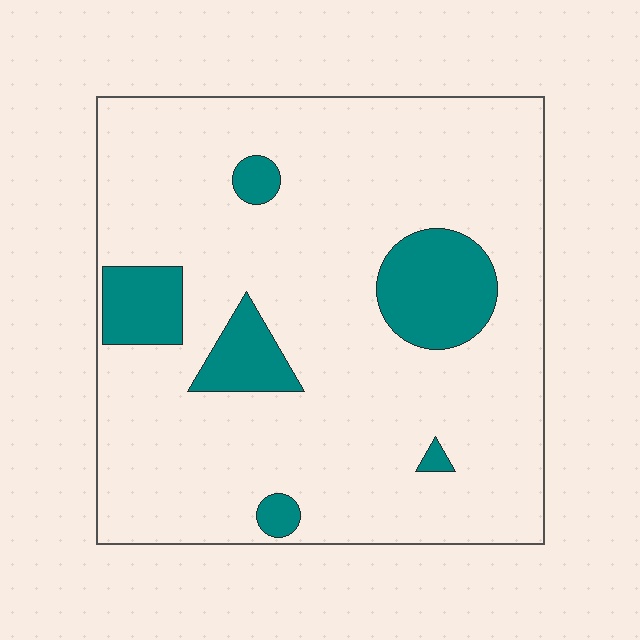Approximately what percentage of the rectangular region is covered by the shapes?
Approximately 15%.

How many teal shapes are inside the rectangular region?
6.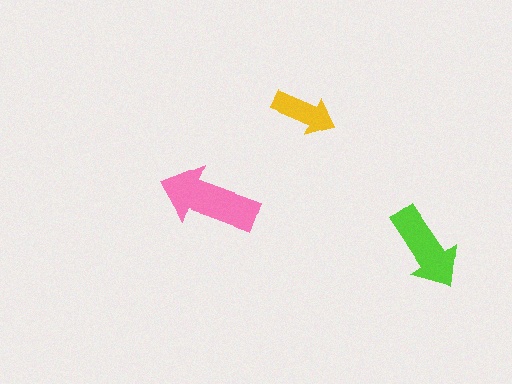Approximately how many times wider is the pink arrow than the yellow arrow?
About 1.5 times wider.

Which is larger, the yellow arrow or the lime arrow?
The lime one.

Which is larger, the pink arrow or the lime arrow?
The pink one.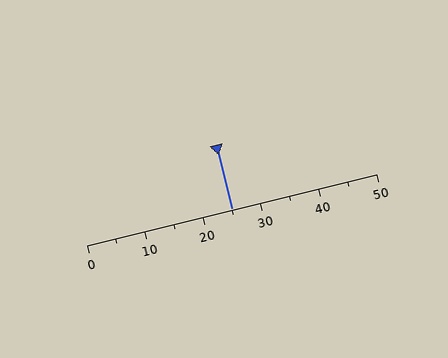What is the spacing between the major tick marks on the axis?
The major ticks are spaced 10 apart.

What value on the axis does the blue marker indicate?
The marker indicates approximately 25.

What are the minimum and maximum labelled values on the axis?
The axis runs from 0 to 50.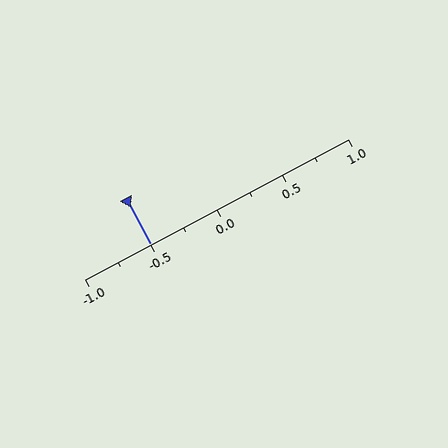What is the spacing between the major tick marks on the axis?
The major ticks are spaced 0.5 apart.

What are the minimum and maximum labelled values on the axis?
The axis runs from -1.0 to 1.0.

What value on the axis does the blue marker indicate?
The marker indicates approximately -0.5.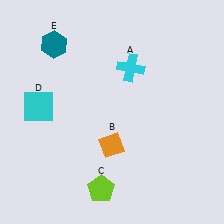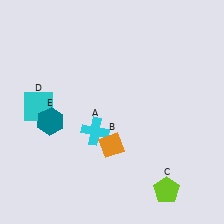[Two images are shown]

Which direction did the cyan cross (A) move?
The cyan cross (A) moved down.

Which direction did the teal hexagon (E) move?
The teal hexagon (E) moved down.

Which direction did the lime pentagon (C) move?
The lime pentagon (C) moved right.